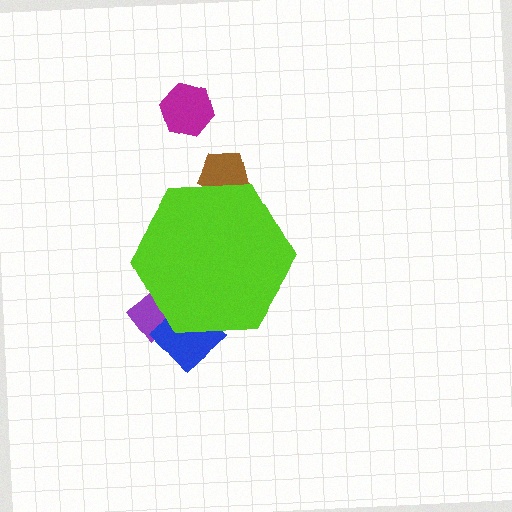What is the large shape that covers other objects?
A lime hexagon.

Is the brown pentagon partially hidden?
Yes, the brown pentagon is partially hidden behind the lime hexagon.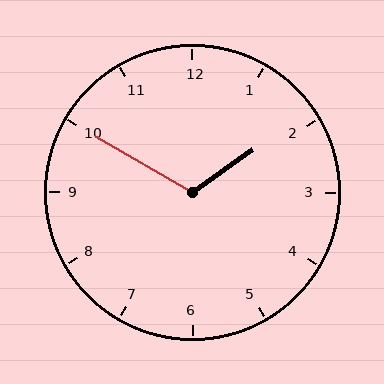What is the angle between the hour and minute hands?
Approximately 115 degrees.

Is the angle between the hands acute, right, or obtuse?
It is obtuse.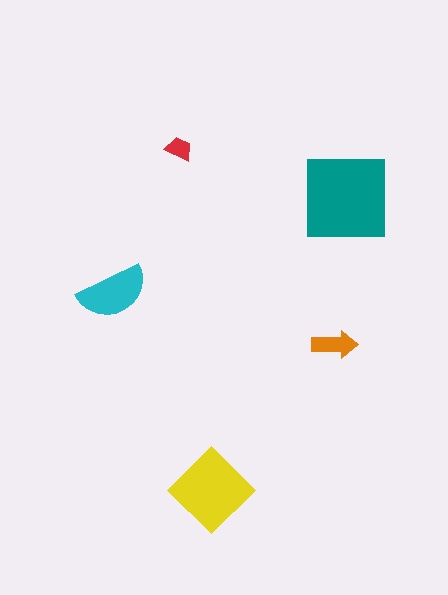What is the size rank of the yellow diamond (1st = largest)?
2nd.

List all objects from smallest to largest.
The red trapezoid, the orange arrow, the cyan semicircle, the yellow diamond, the teal square.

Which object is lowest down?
The yellow diamond is bottommost.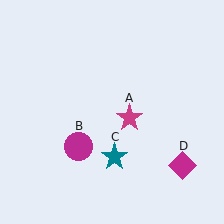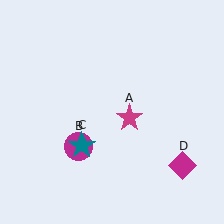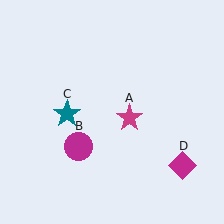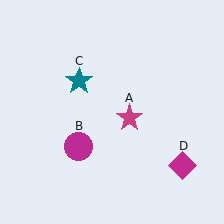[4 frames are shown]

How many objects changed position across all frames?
1 object changed position: teal star (object C).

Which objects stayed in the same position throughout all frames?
Magenta star (object A) and magenta circle (object B) and magenta diamond (object D) remained stationary.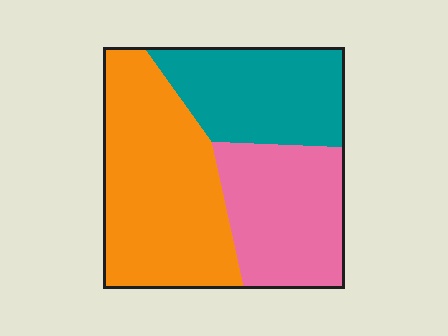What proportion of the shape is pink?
Pink takes up about one quarter (1/4) of the shape.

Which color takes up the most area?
Orange, at roughly 45%.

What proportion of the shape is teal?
Teal covers around 30% of the shape.